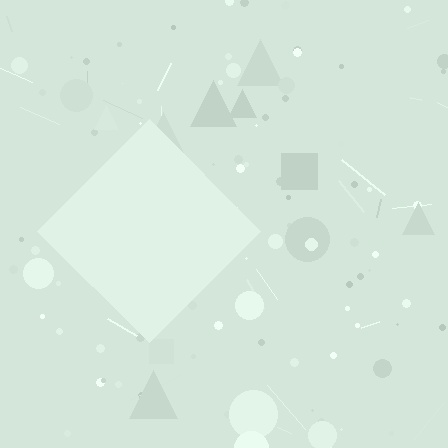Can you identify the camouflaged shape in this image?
The camouflaged shape is a diamond.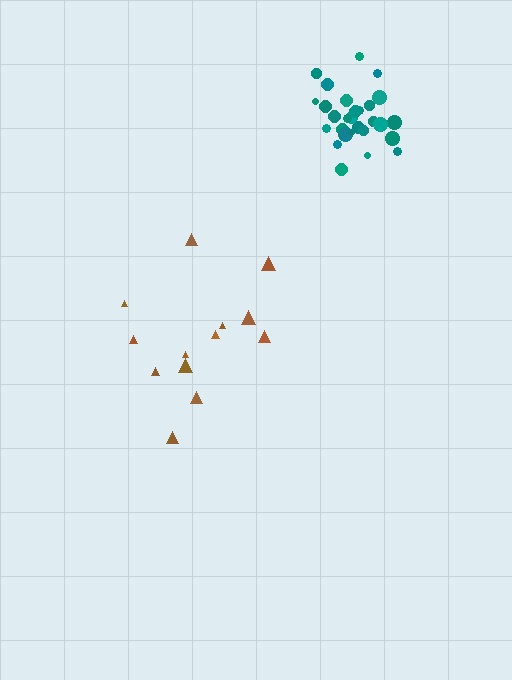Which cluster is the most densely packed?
Teal.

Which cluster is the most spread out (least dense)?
Brown.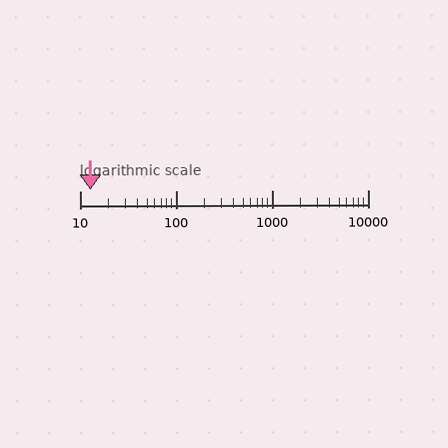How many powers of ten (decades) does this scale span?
The scale spans 3 decades, from 10 to 10000.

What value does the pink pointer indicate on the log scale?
The pointer indicates approximately 13.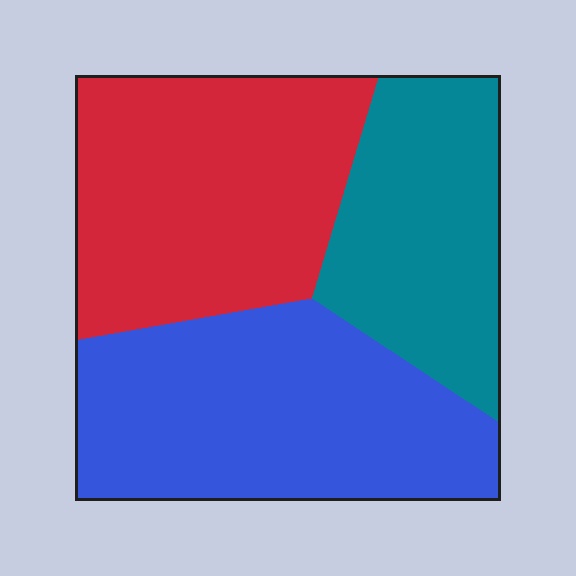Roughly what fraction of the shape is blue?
Blue covers roughly 40% of the shape.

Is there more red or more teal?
Red.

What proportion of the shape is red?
Red takes up about three eighths (3/8) of the shape.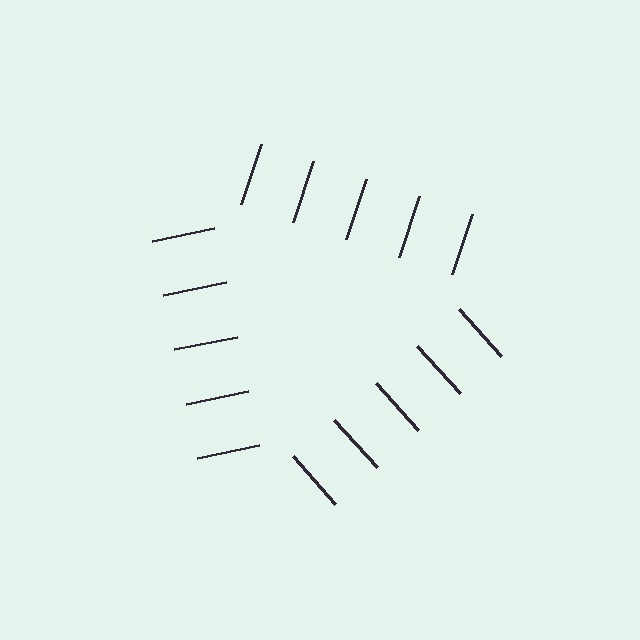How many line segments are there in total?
15 — 5 along each of the 3 edges.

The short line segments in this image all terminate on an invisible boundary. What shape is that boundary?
An illusory triangle — the line segments terminate on its edges but no continuous stroke is drawn.